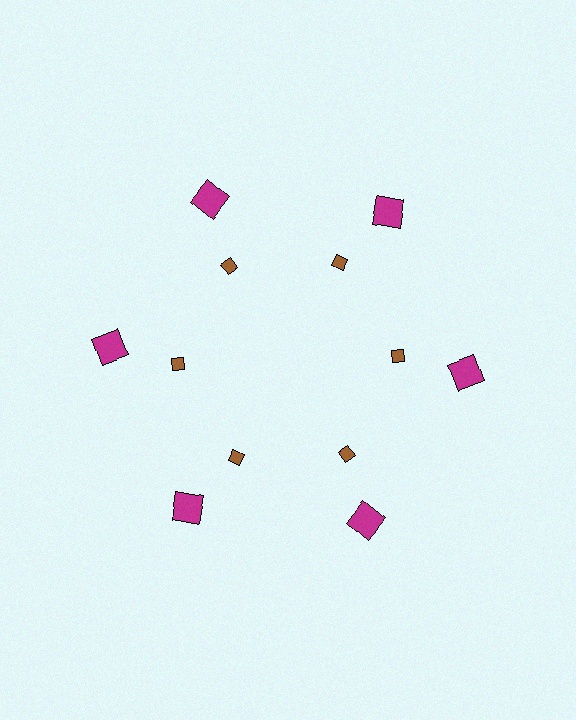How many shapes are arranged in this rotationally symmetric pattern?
There are 12 shapes, arranged in 6 groups of 2.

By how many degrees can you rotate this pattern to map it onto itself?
The pattern maps onto itself every 60 degrees of rotation.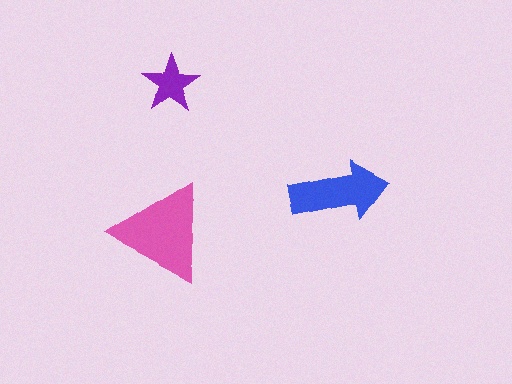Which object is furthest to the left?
The pink triangle is leftmost.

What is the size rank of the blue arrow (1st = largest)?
2nd.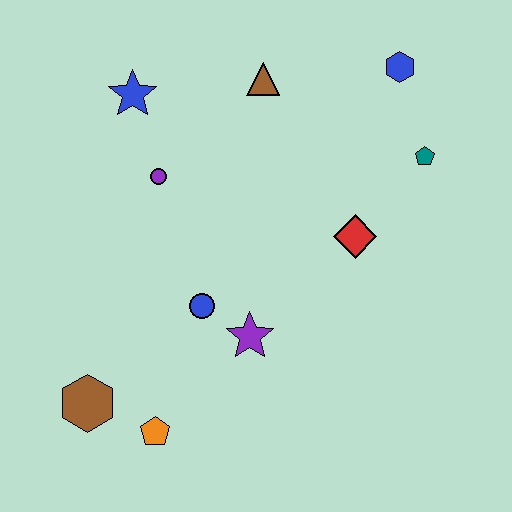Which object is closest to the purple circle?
The blue star is closest to the purple circle.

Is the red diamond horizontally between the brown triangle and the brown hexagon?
No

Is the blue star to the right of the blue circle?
No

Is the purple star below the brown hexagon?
No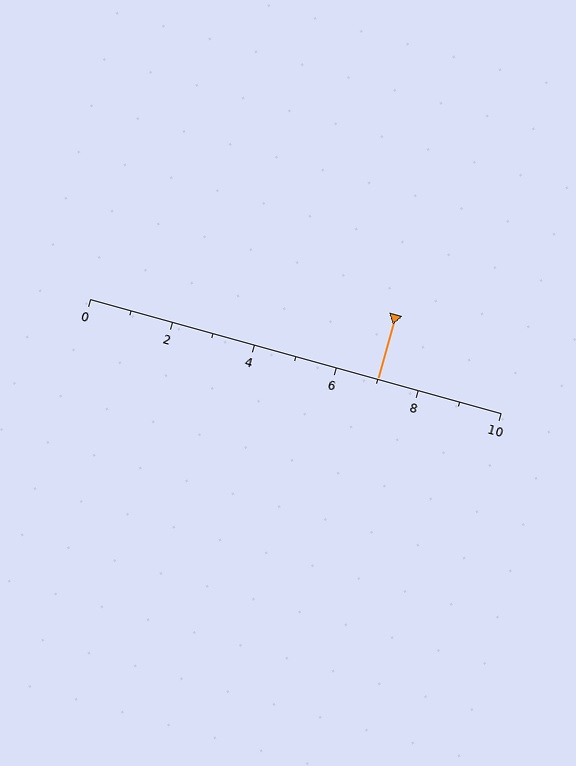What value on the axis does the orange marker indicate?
The marker indicates approximately 7.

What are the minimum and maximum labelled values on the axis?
The axis runs from 0 to 10.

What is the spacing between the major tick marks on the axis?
The major ticks are spaced 2 apart.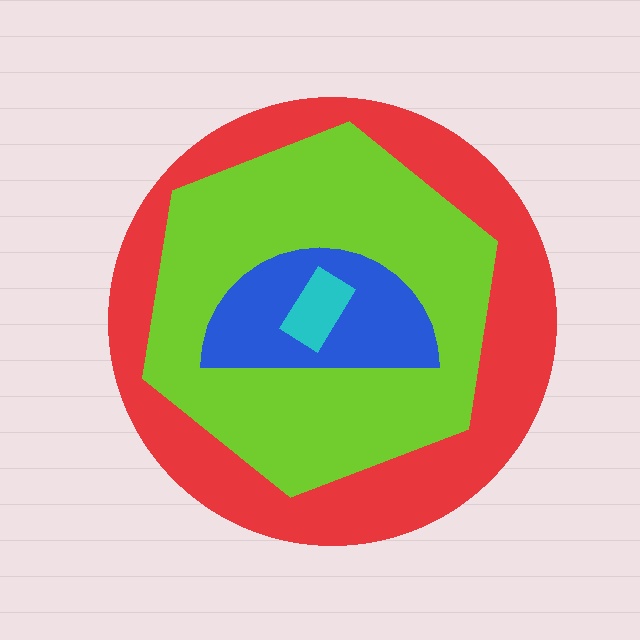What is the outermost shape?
The red circle.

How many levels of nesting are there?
4.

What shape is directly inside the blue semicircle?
The cyan rectangle.